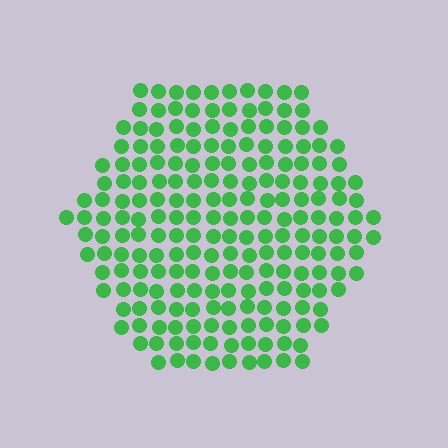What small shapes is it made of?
It is made of small circles.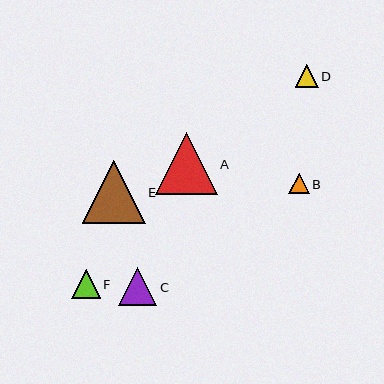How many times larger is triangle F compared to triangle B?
Triangle F is approximately 1.4 times the size of triangle B.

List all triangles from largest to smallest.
From largest to smallest: E, A, C, F, D, B.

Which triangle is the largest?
Triangle E is the largest with a size of approximately 63 pixels.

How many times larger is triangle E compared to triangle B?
Triangle E is approximately 3.1 times the size of triangle B.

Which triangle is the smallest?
Triangle B is the smallest with a size of approximately 20 pixels.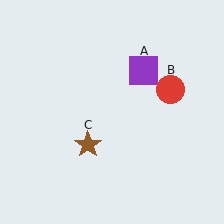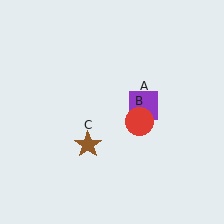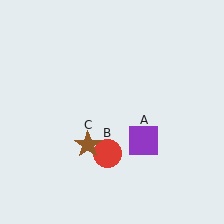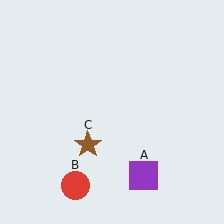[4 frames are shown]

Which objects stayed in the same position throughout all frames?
Brown star (object C) remained stationary.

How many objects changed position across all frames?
2 objects changed position: purple square (object A), red circle (object B).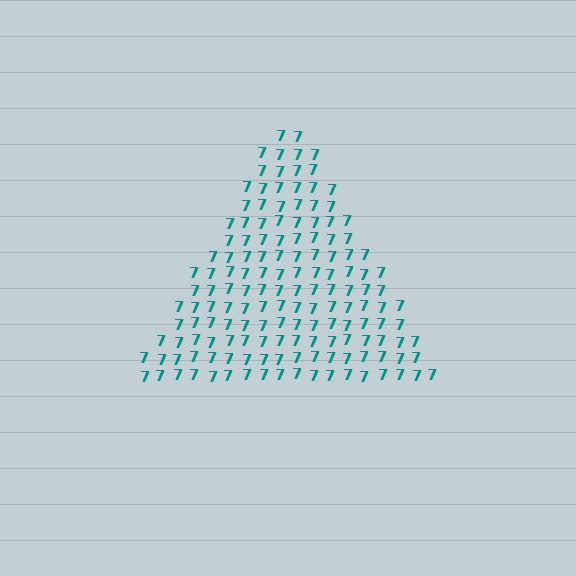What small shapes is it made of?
It is made of small digit 7's.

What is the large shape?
The large shape is a triangle.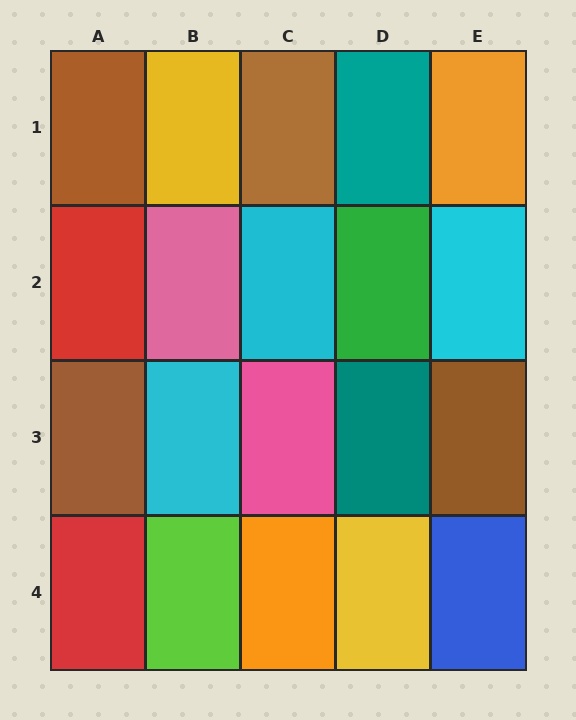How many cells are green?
1 cell is green.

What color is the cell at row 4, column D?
Yellow.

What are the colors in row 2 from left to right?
Red, pink, cyan, green, cyan.